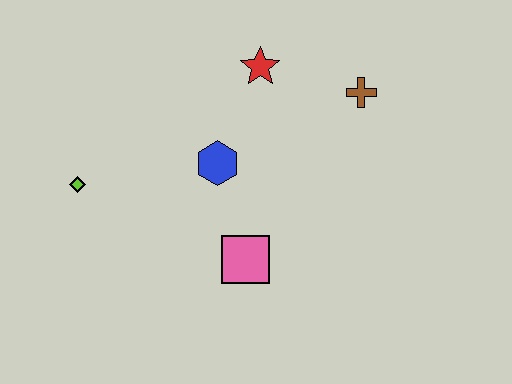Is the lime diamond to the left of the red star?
Yes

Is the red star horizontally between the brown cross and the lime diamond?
Yes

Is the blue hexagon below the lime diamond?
No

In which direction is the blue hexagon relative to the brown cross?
The blue hexagon is to the left of the brown cross.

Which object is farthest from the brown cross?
The lime diamond is farthest from the brown cross.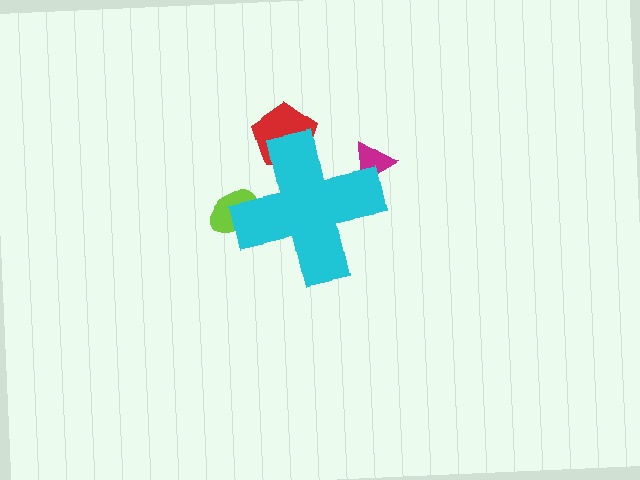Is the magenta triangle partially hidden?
Yes, the magenta triangle is partially hidden behind the cyan cross.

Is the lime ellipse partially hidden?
Yes, the lime ellipse is partially hidden behind the cyan cross.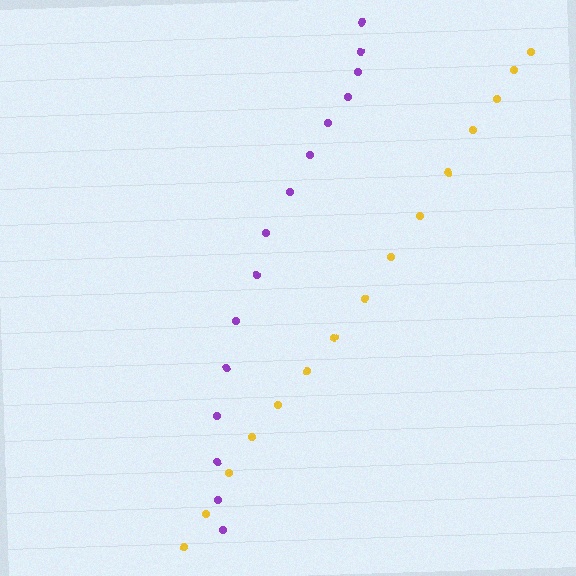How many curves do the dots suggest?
There are 2 distinct paths.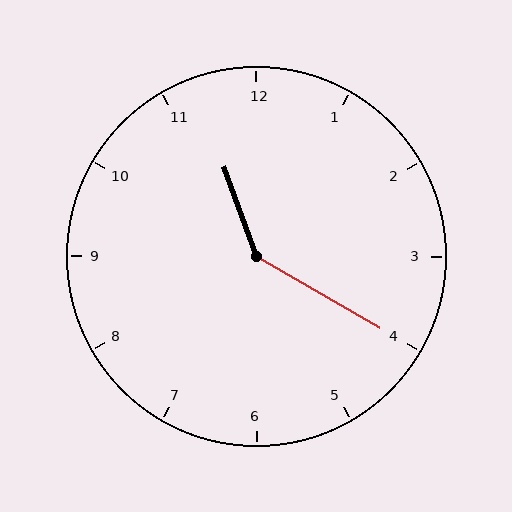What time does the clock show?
11:20.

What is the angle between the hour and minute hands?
Approximately 140 degrees.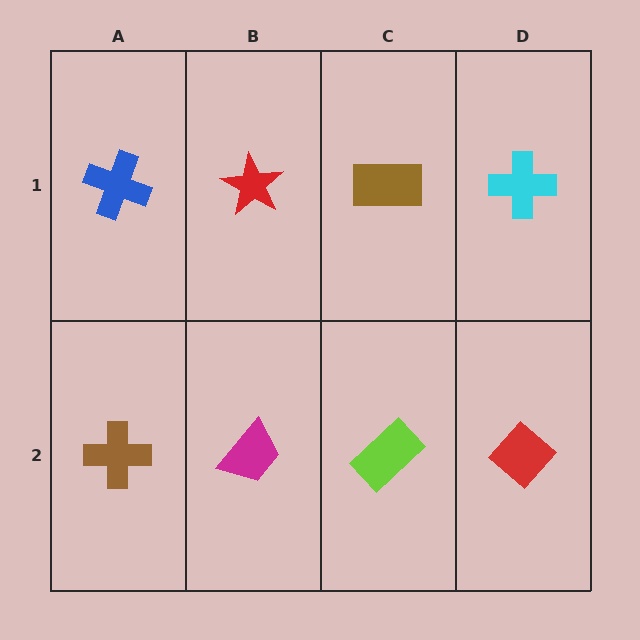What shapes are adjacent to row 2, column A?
A blue cross (row 1, column A), a magenta trapezoid (row 2, column B).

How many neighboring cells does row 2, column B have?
3.